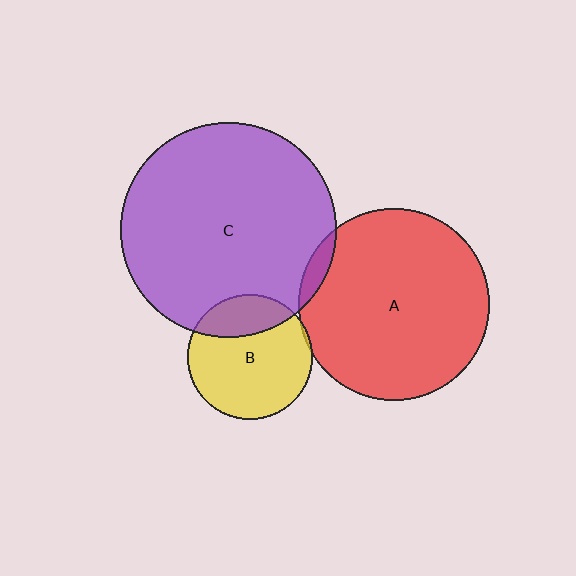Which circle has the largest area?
Circle C (purple).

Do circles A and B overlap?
Yes.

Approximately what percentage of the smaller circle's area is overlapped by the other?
Approximately 5%.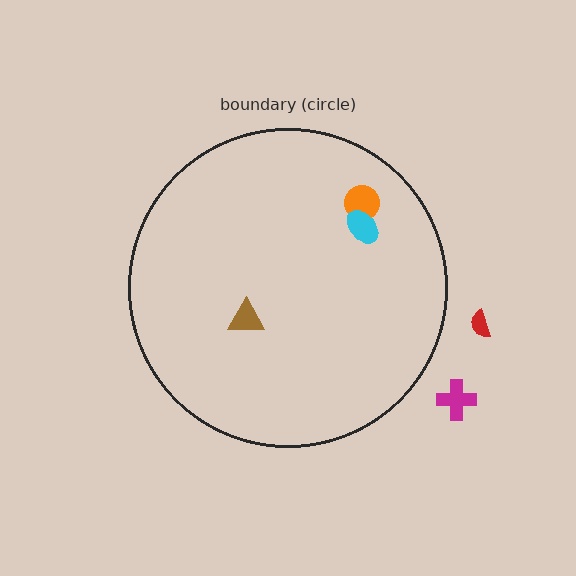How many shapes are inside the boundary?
3 inside, 2 outside.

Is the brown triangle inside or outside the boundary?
Inside.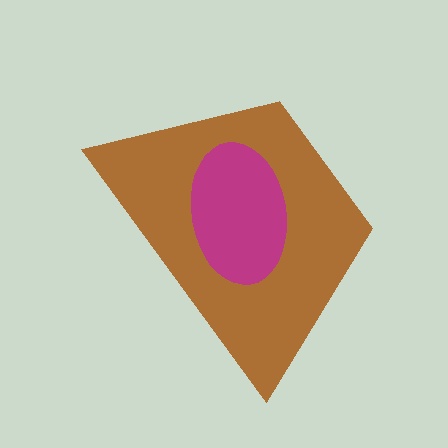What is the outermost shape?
The brown trapezoid.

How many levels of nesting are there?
2.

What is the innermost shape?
The magenta ellipse.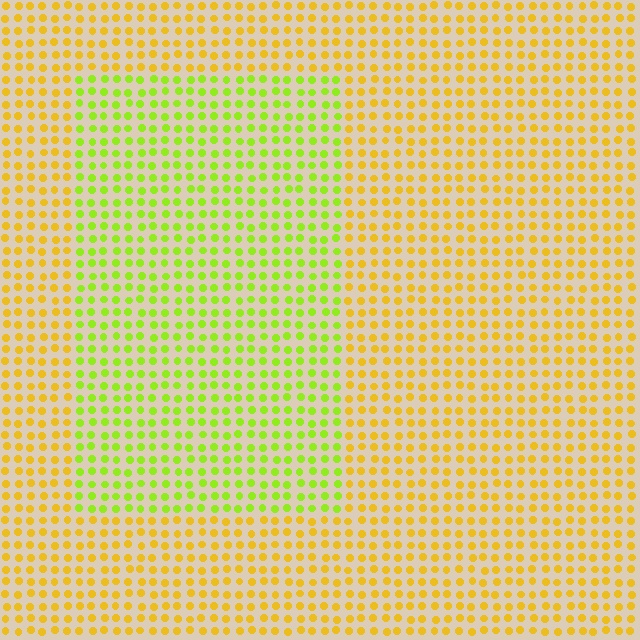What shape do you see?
I see a rectangle.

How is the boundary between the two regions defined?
The boundary is defined purely by a slight shift in hue (about 40 degrees). Spacing, size, and orientation are identical on both sides.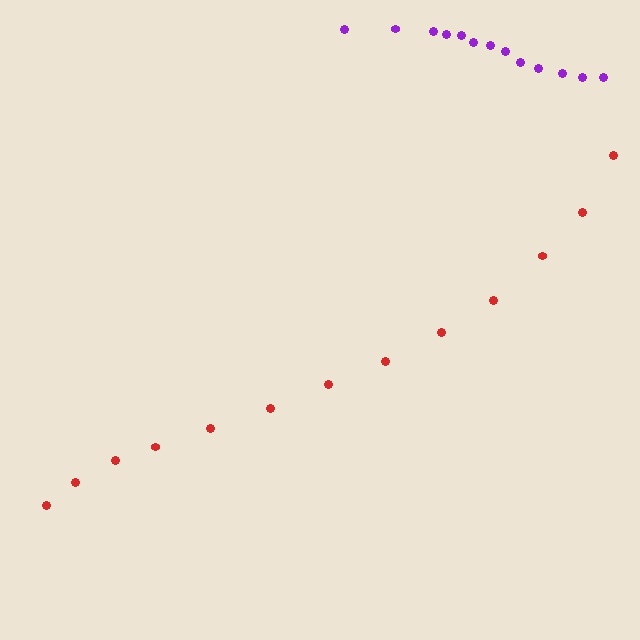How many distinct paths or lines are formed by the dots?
There are 2 distinct paths.